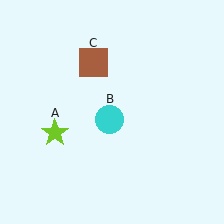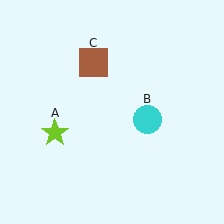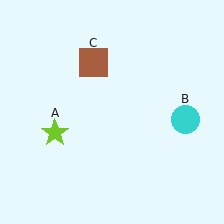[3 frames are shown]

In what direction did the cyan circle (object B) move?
The cyan circle (object B) moved right.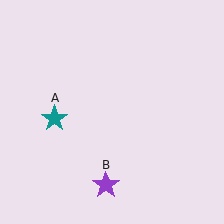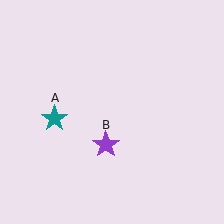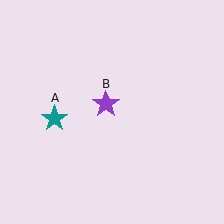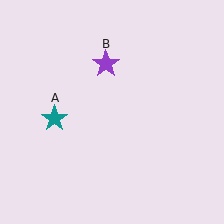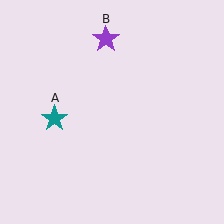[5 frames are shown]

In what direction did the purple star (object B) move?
The purple star (object B) moved up.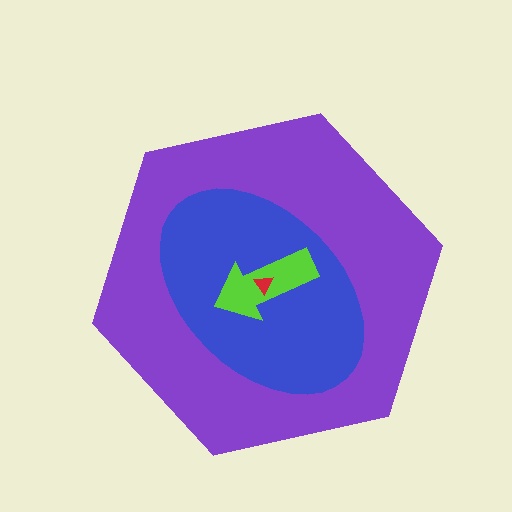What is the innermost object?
The red triangle.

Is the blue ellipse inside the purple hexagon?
Yes.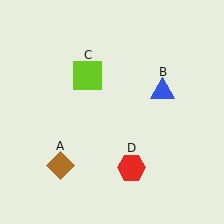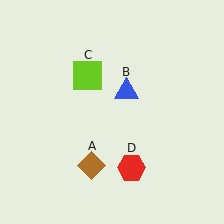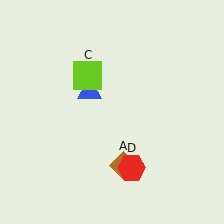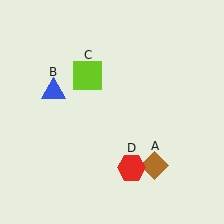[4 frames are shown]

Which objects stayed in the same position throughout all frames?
Lime square (object C) and red hexagon (object D) remained stationary.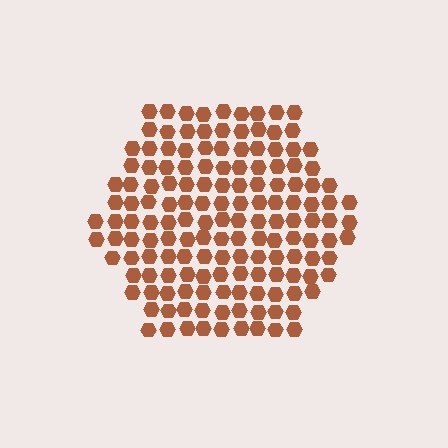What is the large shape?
The large shape is a hexagon.